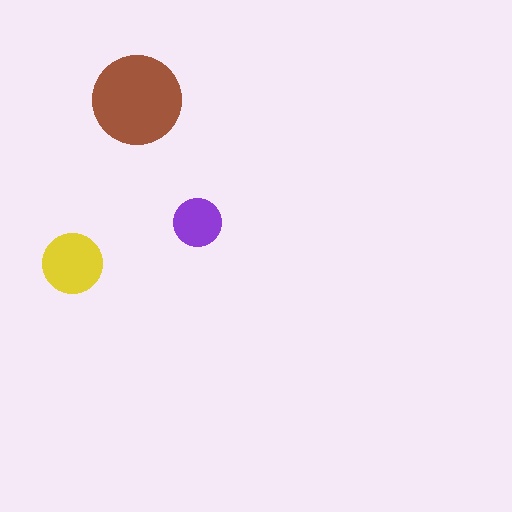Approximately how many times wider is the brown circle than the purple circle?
About 2 times wider.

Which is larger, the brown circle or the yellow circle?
The brown one.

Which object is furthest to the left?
The yellow circle is leftmost.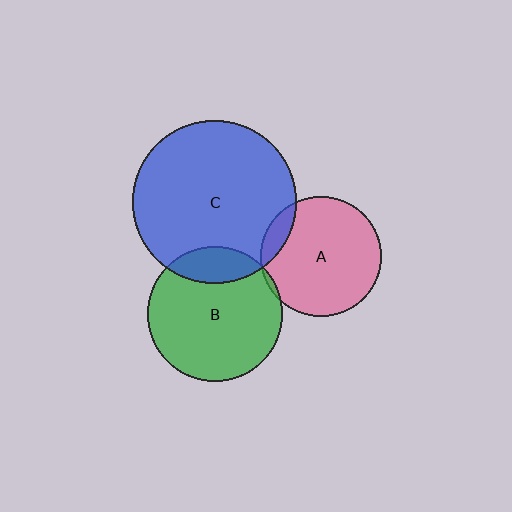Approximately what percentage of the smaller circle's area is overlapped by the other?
Approximately 5%.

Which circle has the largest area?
Circle C (blue).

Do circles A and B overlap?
Yes.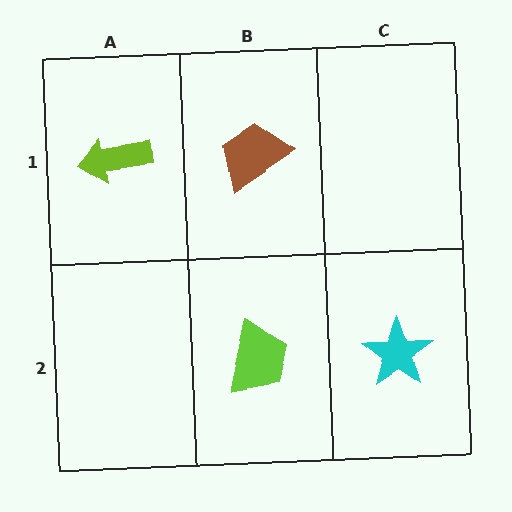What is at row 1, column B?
A brown trapezoid.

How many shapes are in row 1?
2 shapes.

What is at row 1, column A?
A lime arrow.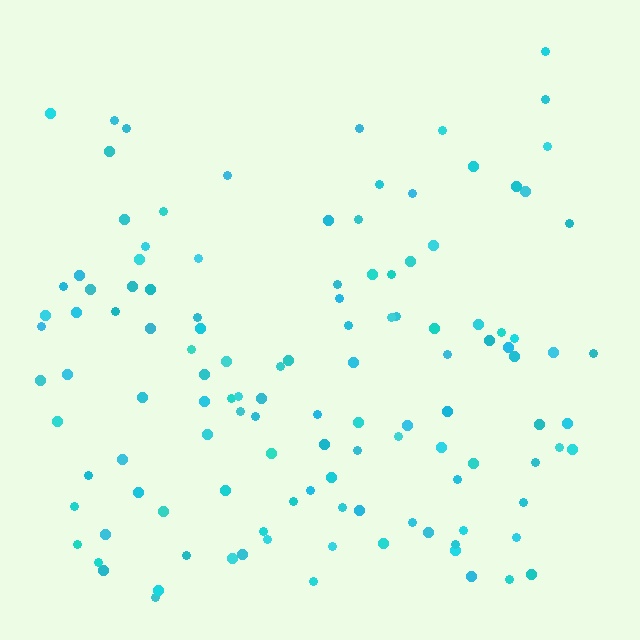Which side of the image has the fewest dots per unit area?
The top.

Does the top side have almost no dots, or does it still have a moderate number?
Still a moderate number, just noticeably fewer than the bottom.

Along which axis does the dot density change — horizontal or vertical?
Vertical.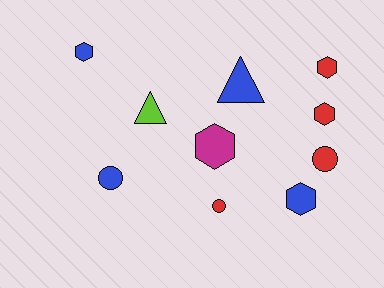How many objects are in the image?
There are 10 objects.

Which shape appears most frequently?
Hexagon, with 5 objects.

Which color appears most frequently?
Blue, with 4 objects.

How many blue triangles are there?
There is 1 blue triangle.